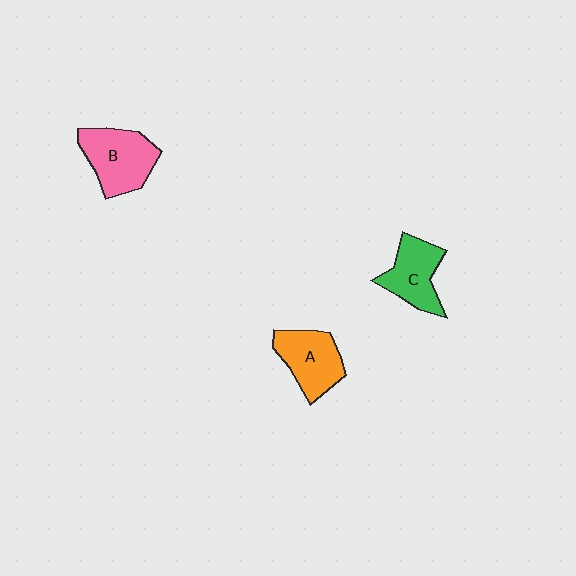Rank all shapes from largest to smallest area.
From largest to smallest: B (pink), A (orange), C (green).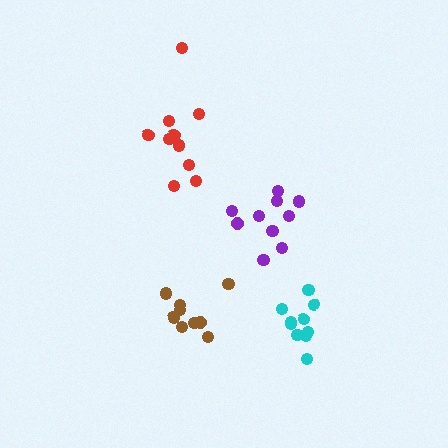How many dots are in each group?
Group 1: 10 dots, Group 2: 10 dots, Group 3: 10 dots, Group 4: 9 dots (39 total).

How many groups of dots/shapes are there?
There are 4 groups.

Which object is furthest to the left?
The red cluster is leftmost.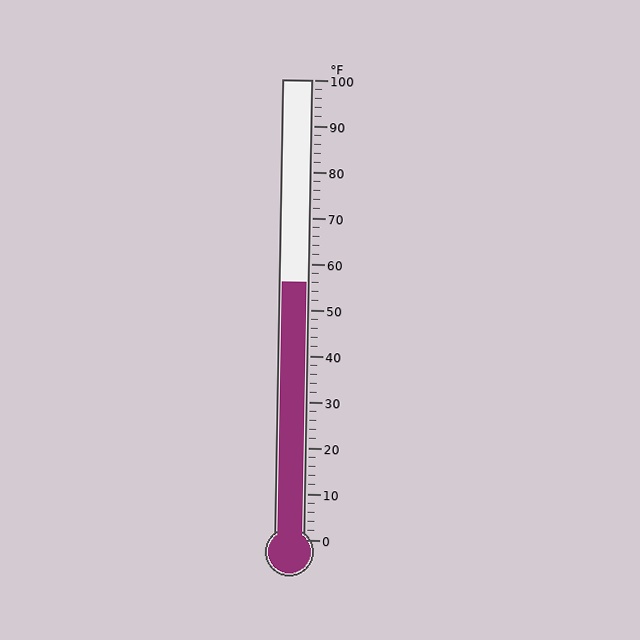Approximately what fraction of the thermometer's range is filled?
The thermometer is filled to approximately 55% of its range.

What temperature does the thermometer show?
The thermometer shows approximately 56°F.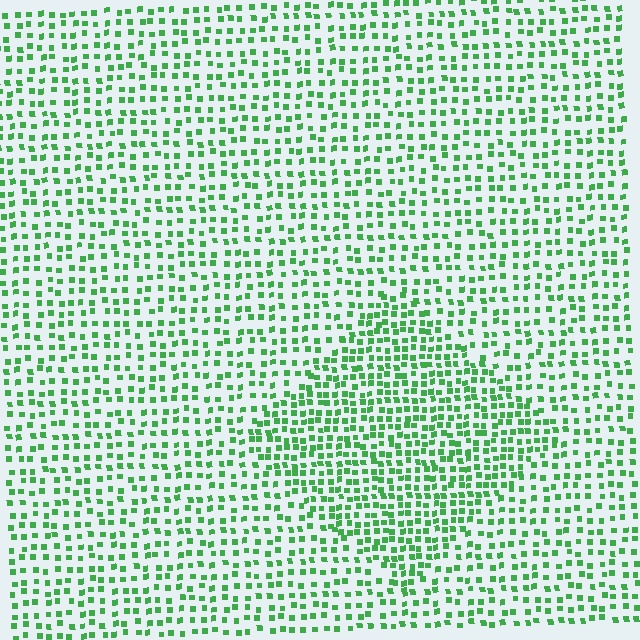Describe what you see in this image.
The image contains small green elements arranged at two different densities. A diamond-shaped region is visible where the elements are more densely packed than the surrounding area.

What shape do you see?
I see a diamond.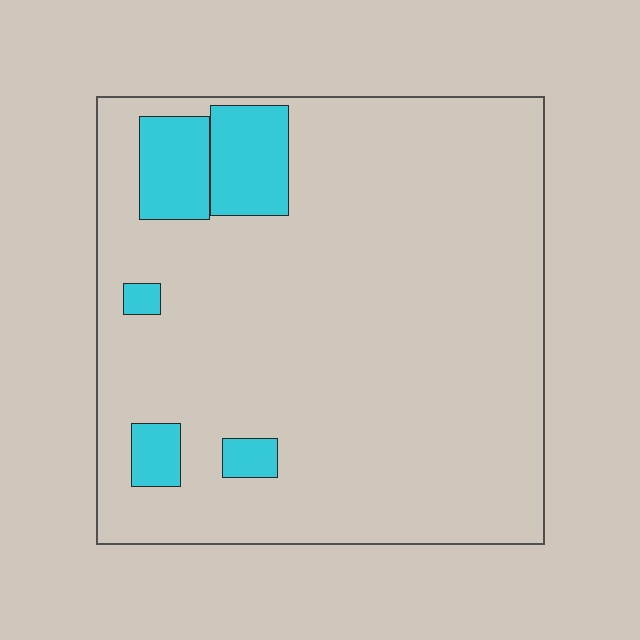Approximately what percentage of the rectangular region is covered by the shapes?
Approximately 10%.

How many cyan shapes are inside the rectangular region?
5.